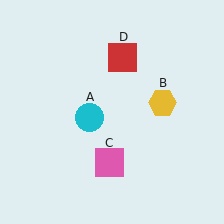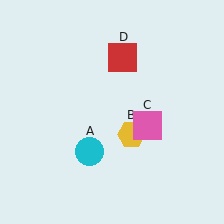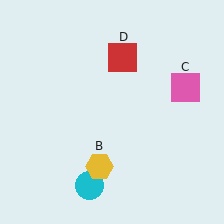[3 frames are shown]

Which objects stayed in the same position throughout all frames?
Red square (object D) remained stationary.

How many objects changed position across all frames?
3 objects changed position: cyan circle (object A), yellow hexagon (object B), pink square (object C).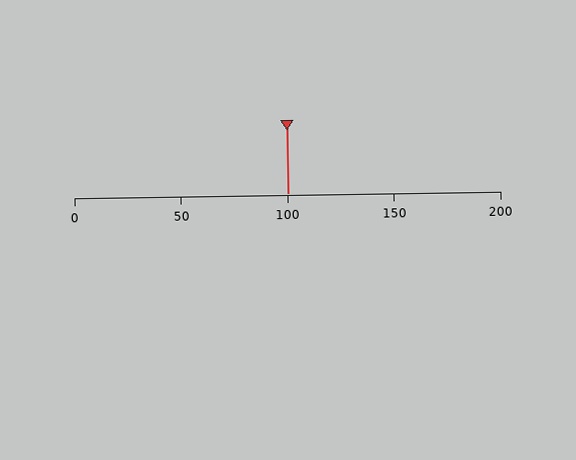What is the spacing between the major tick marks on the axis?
The major ticks are spaced 50 apart.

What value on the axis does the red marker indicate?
The marker indicates approximately 100.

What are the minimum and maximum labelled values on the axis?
The axis runs from 0 to 200.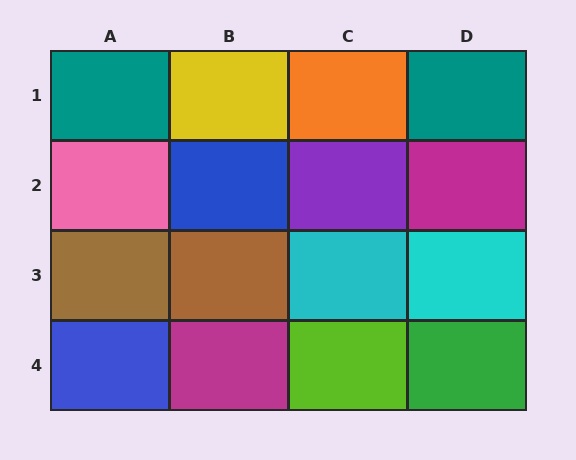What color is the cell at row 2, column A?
Pink.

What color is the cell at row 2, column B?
Blue.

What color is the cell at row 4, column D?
Green.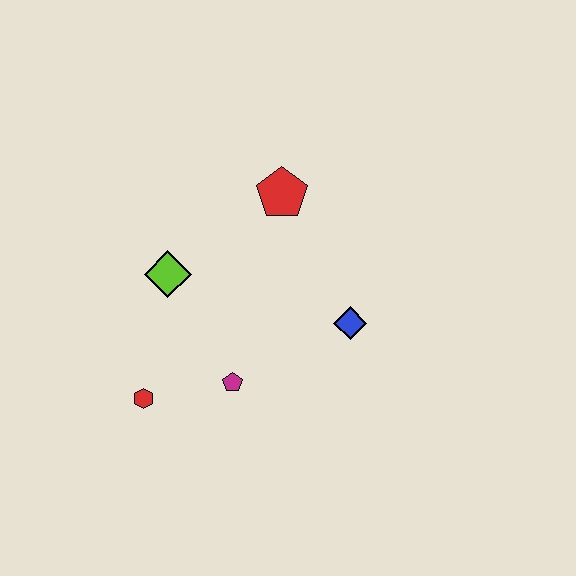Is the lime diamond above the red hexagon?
Yes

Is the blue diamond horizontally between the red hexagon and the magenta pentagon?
No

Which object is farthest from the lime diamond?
The blue diamond is farthest from the lime diamond.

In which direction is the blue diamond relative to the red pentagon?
The blue diamond is below the red pentagon.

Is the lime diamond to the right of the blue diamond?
No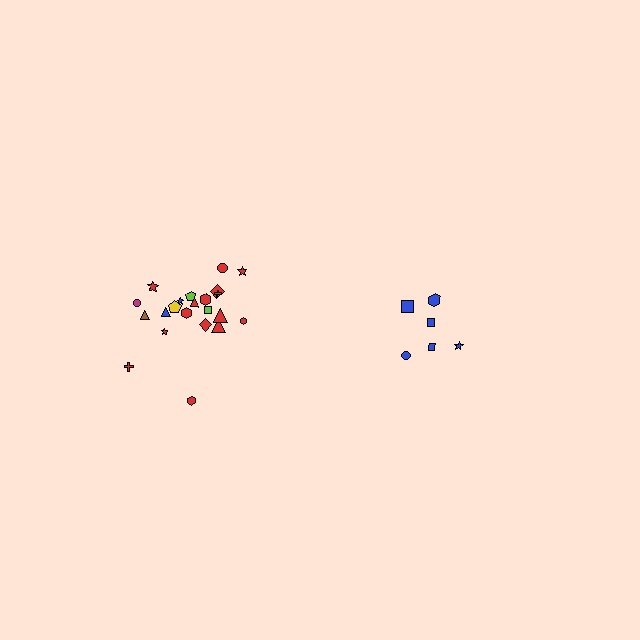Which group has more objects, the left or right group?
The left group.